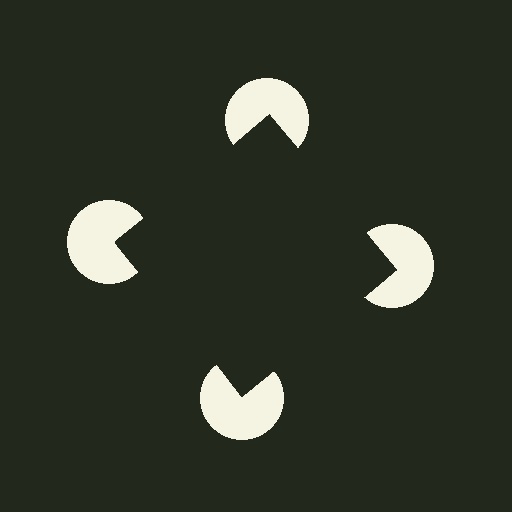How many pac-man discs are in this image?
There are 4 — one at each vertex of the illusory square.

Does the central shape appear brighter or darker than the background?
It typically appears slightly darker than the background, even though no actual brightness change is drawn.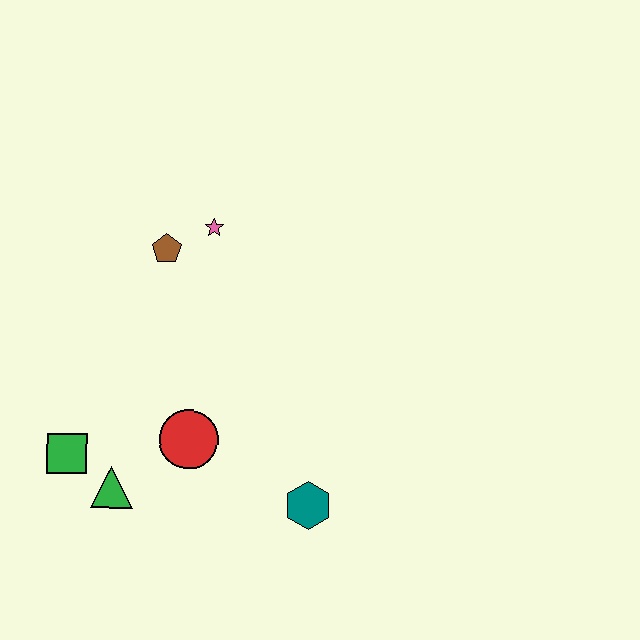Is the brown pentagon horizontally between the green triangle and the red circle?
Yes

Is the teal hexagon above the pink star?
No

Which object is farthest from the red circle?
The pink star is farthest from the red circle.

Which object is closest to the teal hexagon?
The red circle is closest to the teal hexagon.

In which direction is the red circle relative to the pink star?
The red circle is below the pink star.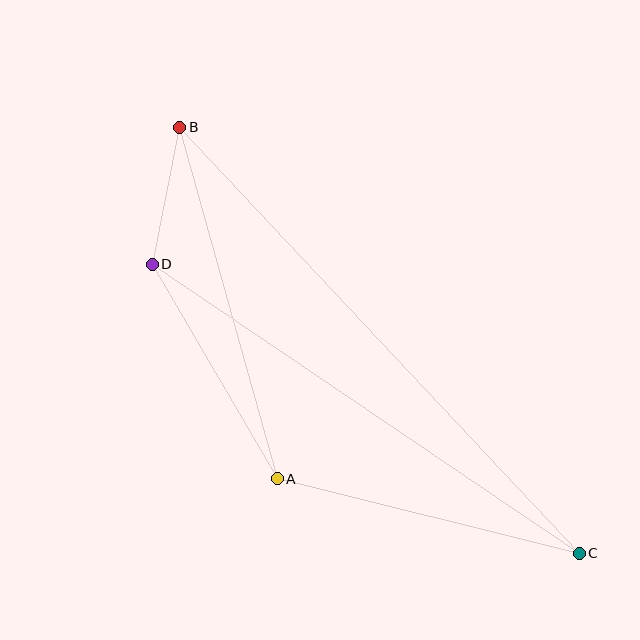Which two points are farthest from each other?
Points B and C are farthest from each other.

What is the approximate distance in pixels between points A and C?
The distance between A and C is approximately 311 pixels.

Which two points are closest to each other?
Points B and D are closest to each other.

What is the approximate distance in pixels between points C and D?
The distance between C and D is approximately 516 pixels.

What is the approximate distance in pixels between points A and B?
The distance between A and B is approximately 365 pixels.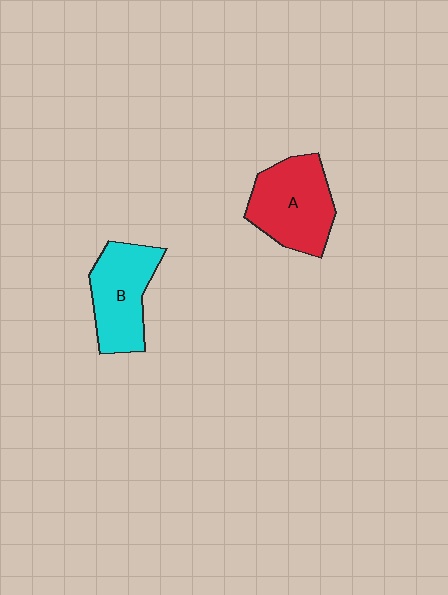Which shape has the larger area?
Shape A (red).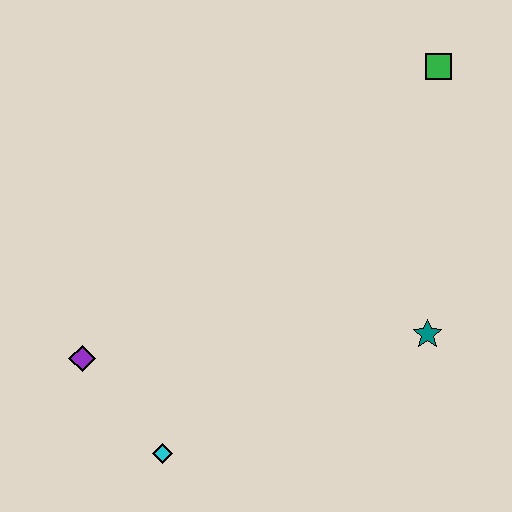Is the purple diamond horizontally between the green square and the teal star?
No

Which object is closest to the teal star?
The green square is closest to the teal star.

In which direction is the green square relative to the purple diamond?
The green square is to the right of the purple diamond.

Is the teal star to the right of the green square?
No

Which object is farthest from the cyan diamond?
The green square is farthest from the cyan diamond.